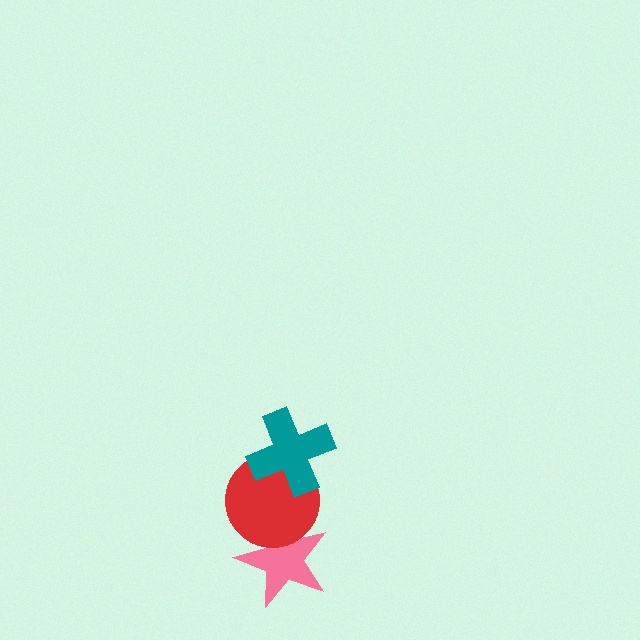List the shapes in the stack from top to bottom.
From top to bottom: the teal cross, the red circle, the pink star.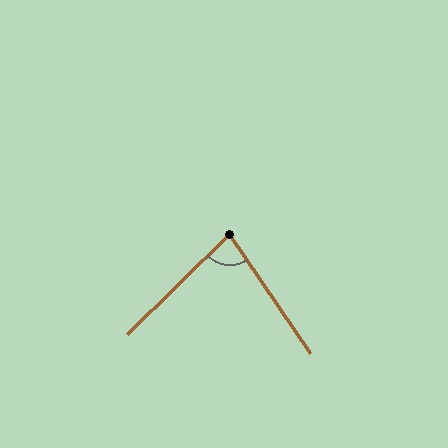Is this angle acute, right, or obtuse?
It is acute.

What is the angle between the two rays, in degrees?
Approximately 80 degrees.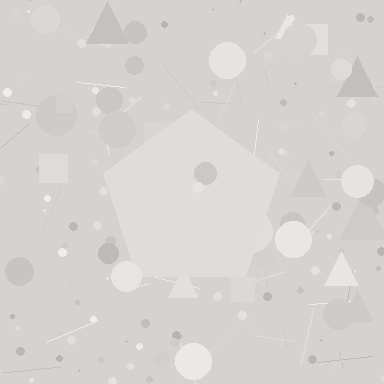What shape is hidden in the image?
A pentagon is hidden in the image.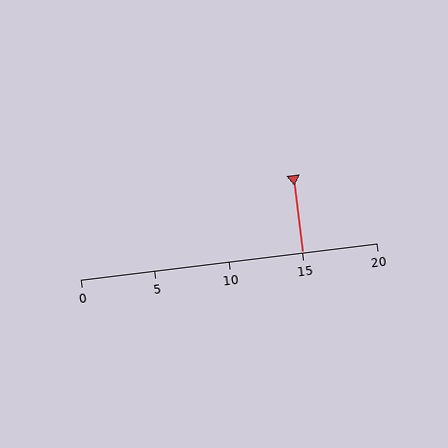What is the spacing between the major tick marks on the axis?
The major ticks are spaced 5 apart.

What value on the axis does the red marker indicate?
The marker indicates approximately 15.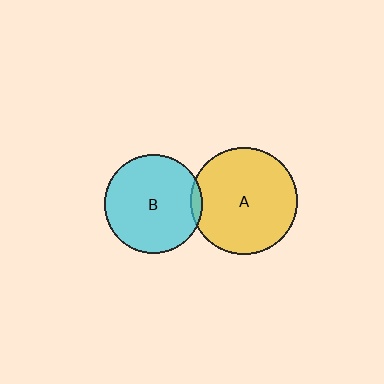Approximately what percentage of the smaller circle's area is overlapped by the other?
Approximately 5%.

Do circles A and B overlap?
Yes.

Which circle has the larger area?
Circle A (yellow).